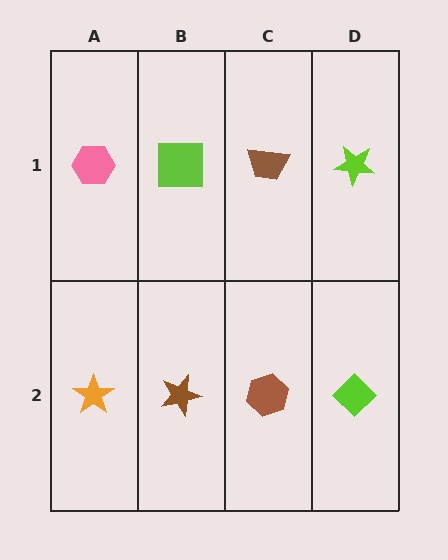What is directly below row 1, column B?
A brown star.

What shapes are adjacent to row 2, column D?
A lime star (row 1, column D), a brown hexagon (row 2, column C).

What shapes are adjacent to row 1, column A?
An orange star (row 2, column A), a lime square (row 1, column B).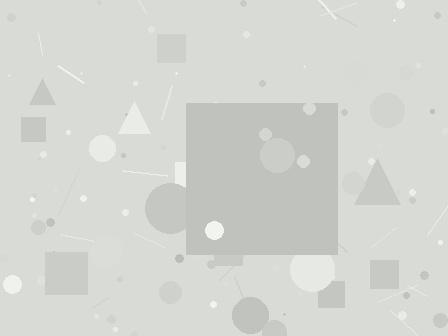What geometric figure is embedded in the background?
A square is embedded in the background.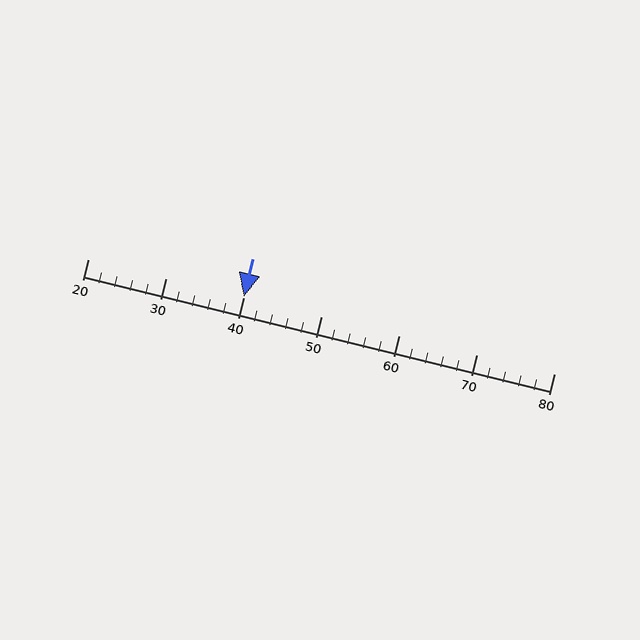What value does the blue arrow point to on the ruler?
The blue arrow points to approximately 40.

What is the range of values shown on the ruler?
The ruler shows values from 20 to 80.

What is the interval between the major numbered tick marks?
The major tick marks are spaced 10 units apart.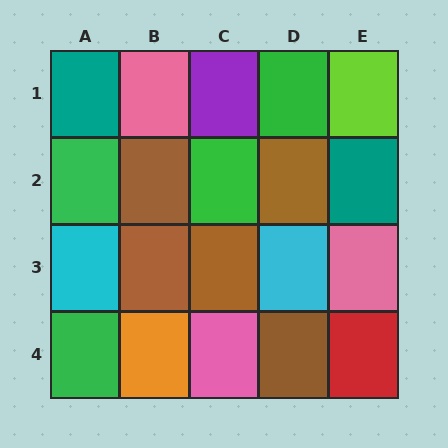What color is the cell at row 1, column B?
Pink.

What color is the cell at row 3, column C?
Brown.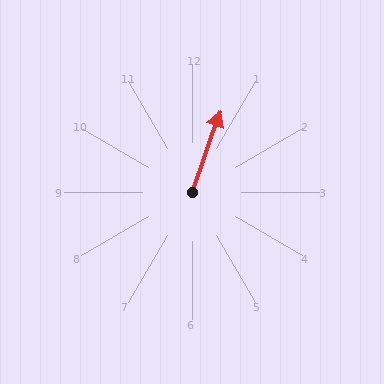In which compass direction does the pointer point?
North.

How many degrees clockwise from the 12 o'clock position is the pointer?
Approximately 19 degrees.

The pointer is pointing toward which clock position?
Roughly 1 o'clock.